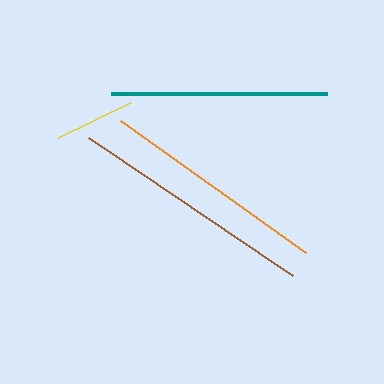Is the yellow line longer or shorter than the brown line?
The brown line is longer than the yellow line.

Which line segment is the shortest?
The yellow line is the shortest at approximately 80 pixels.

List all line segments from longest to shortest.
From longest to shortest: brown, orange, teal, yellow.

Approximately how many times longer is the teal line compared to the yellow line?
The teal line is approximately 2.7 times the length of the yellow line.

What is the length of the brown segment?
The brown segment is approximately 246 pixels long.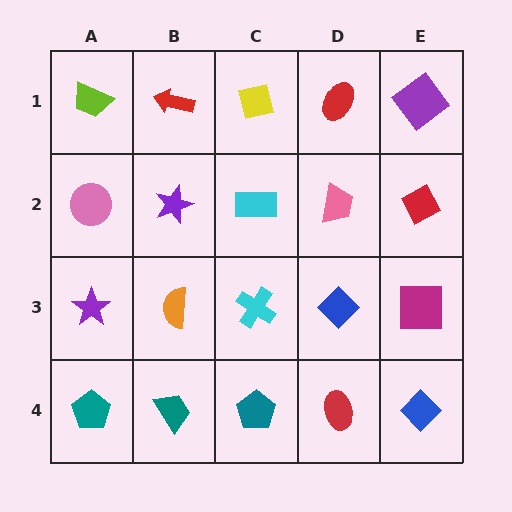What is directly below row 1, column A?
A pink circle.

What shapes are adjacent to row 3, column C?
A cyan rectangle (row 2, column C), a teal pentagon (row 4, column C), an orange semicircle (row 3, column B), a blue diamond (row 3, column D).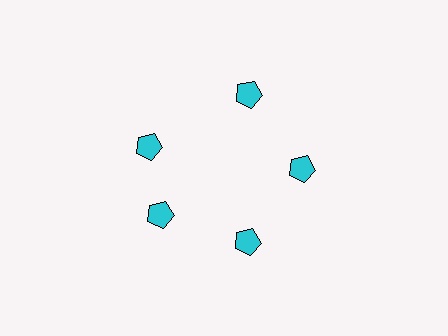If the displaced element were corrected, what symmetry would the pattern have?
It would have 5-fold rotational symmetry — the pattern would map onto itself every 72 degrees.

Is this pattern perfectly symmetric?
No. The 5 cyan pentagons are arranged in a ring, but one element near the 10 o'clock position is rotated out of alignment along the ring, breaking the 5-fold rotational symmetry.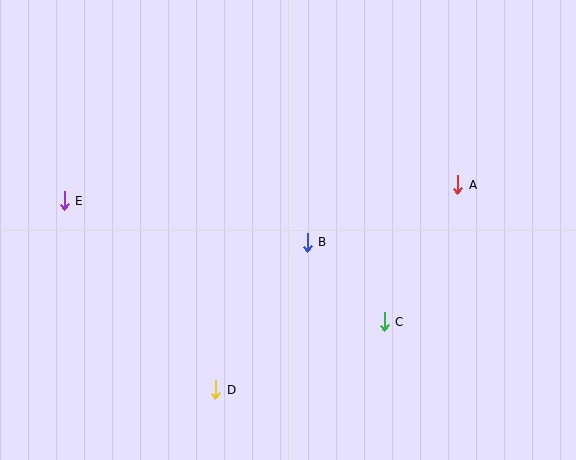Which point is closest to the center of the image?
Point B at (307, 242) is closest to the center.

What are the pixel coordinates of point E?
Point E is at (64, 201).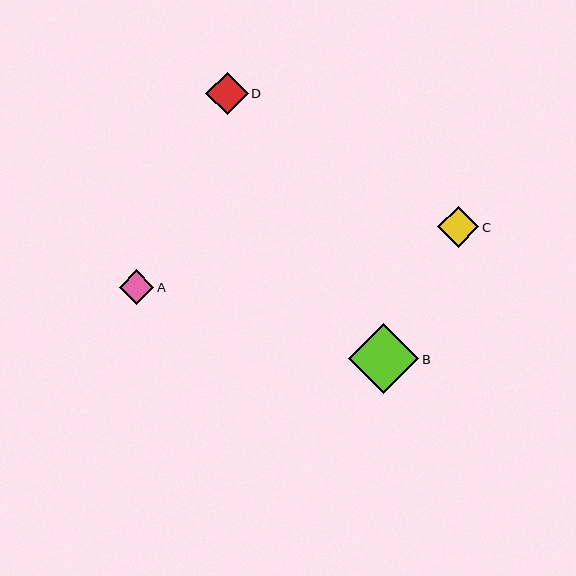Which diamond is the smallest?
Diamond A is the smallest with a size of approximately 35 pixels.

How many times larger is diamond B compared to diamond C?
Diamond B is approximately 1.7 times the size of diamond C.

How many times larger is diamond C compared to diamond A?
Diamond C is approximately 1.2 times the size of diamond A.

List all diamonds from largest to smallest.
From largest to smallest: B, D, C, A.